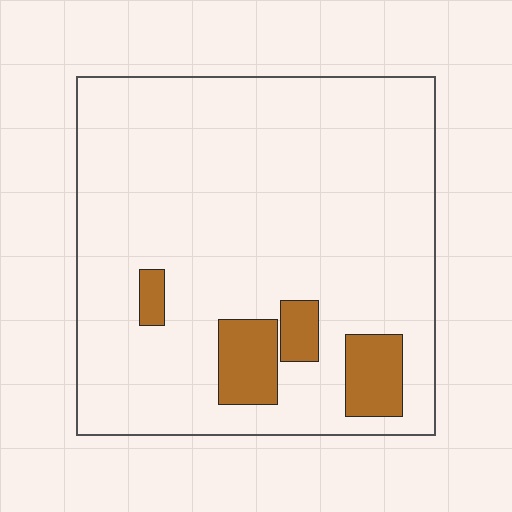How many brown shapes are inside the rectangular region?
4.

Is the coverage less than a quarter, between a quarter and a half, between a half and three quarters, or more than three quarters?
Less than a quarter.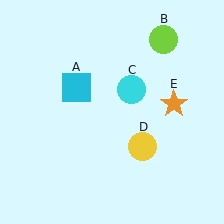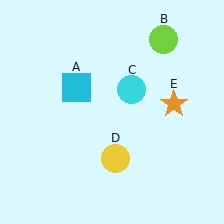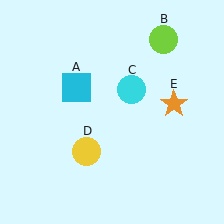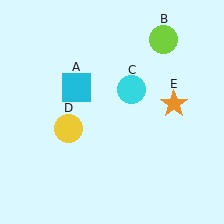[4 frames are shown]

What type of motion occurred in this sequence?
The yellow circle (object D) rotated clockwise around the center of the scene.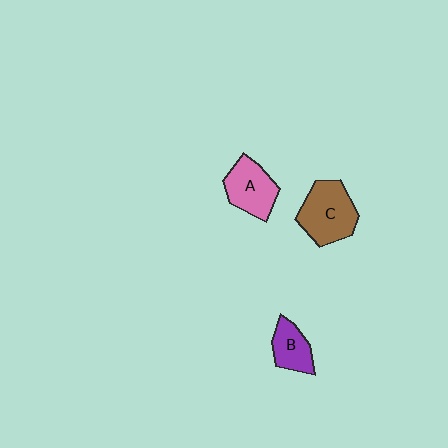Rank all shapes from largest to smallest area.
From largest to smallest: C (brown), A (pink), B (purple).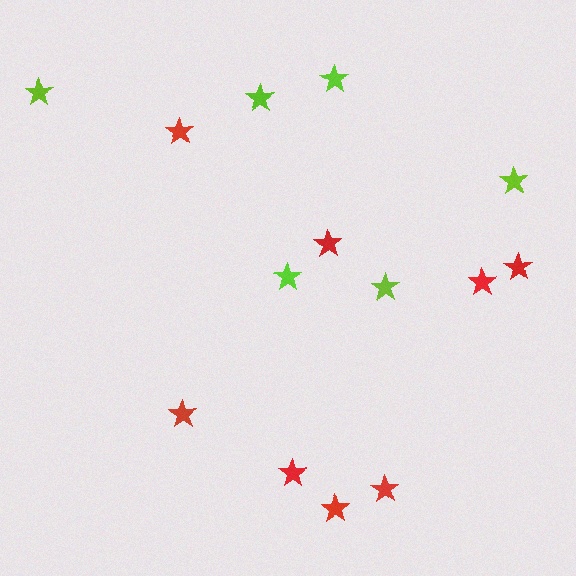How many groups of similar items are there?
There are 2 groups: one group of lime stars (6) and one group of red stars (8).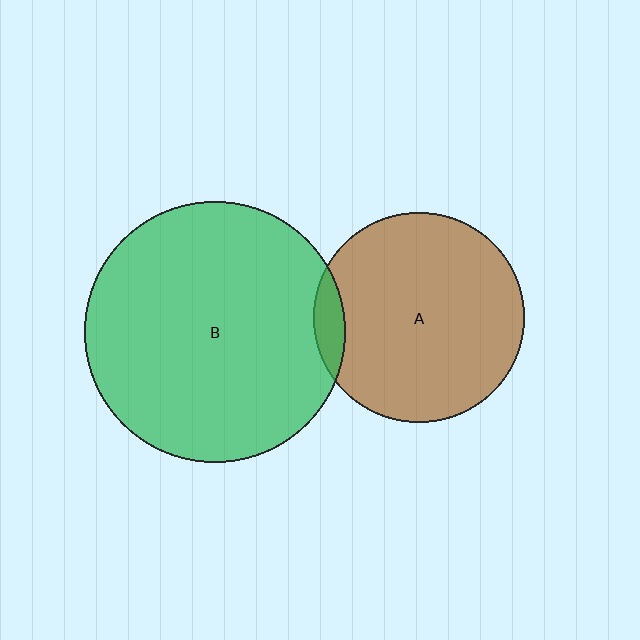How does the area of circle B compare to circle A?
Approximately 1.5 times.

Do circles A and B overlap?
Yes.